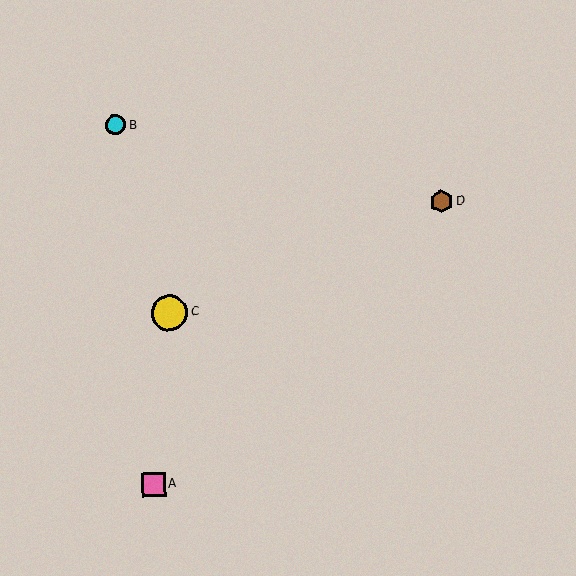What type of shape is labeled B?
Shape B is a cyan circle.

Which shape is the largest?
The yellow circle (labeled C) is the largest.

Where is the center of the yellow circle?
The center of the yellow circle is at (169, 313).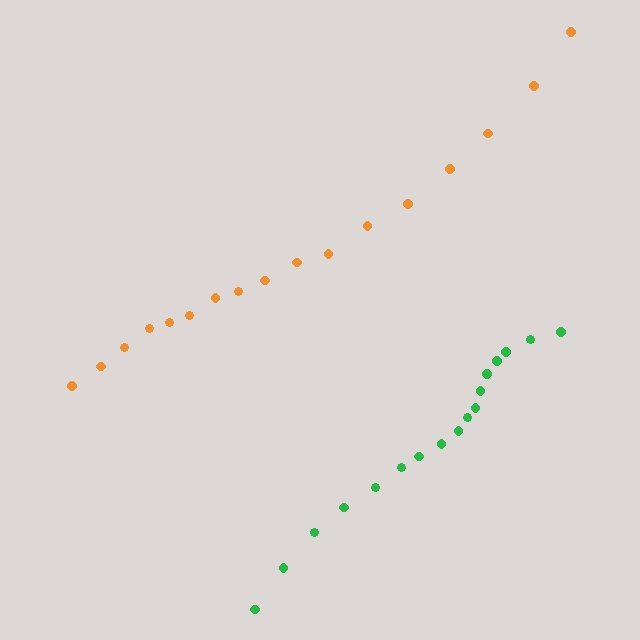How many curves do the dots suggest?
There are 2 distinct paths.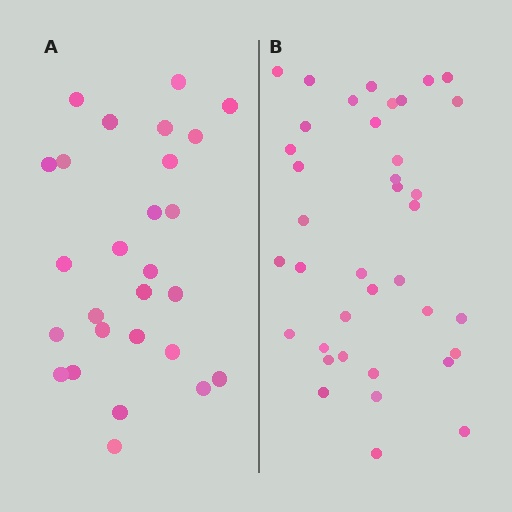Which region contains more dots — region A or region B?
Region B (the right region) has more dots.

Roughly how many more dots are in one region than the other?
Region B has roughly 12 or so more dots than region A.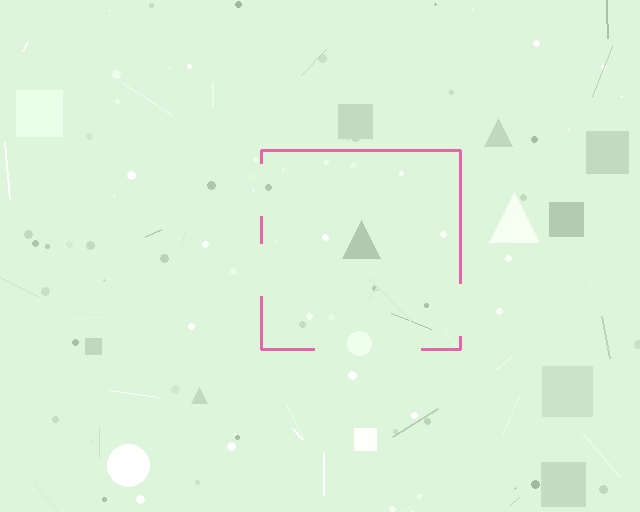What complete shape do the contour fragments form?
The contour fragments form a square.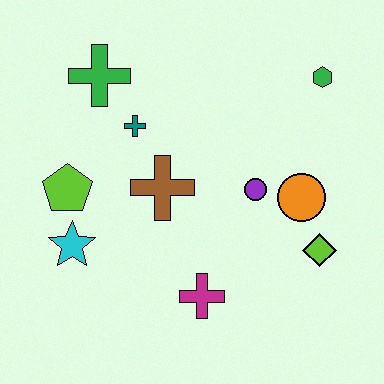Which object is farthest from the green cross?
The lime diamond is farthest from the green cross.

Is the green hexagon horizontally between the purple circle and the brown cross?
No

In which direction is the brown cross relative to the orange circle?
The brown cross is to the left of the orange circle.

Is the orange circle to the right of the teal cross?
Yes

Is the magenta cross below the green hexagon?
Yes